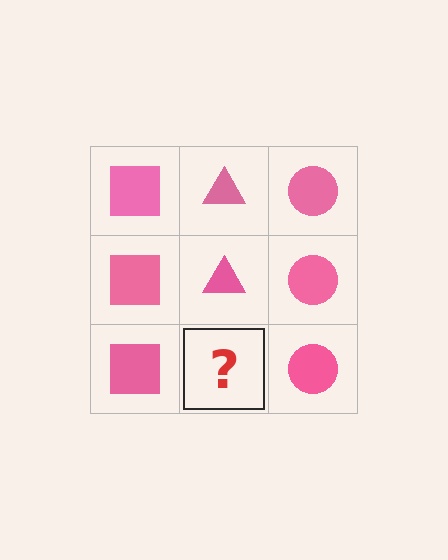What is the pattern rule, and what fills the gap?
The rule is that each column has a consistent shape. The gap should be filled with a pink triangle.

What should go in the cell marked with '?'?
The missing cell should contain a pink triangle.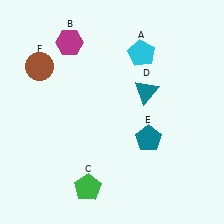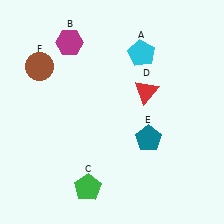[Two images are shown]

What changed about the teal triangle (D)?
In Image 1, D is teal. In Image 2, it changed to red.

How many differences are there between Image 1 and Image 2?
There is 1 difference between the two images.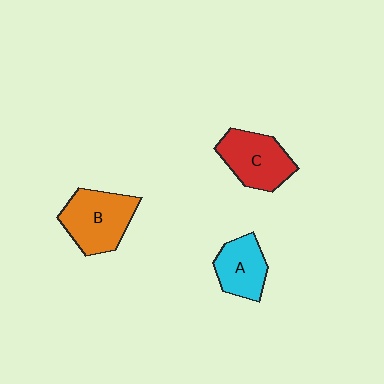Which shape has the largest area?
Shape B (orange).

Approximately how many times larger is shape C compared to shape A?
Approximately 1.3 times.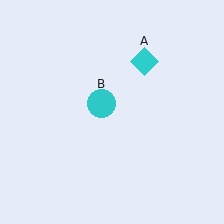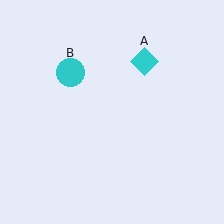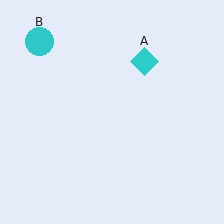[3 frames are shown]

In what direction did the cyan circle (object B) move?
The cyan circle (object B) moved up and to the left.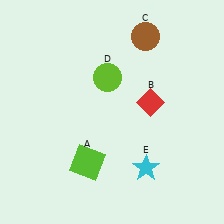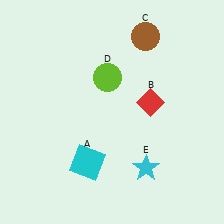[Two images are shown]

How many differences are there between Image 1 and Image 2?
There is 1 difference between the two images.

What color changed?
The square (A) changed from lime in Image 1 to cyan in Image 2.